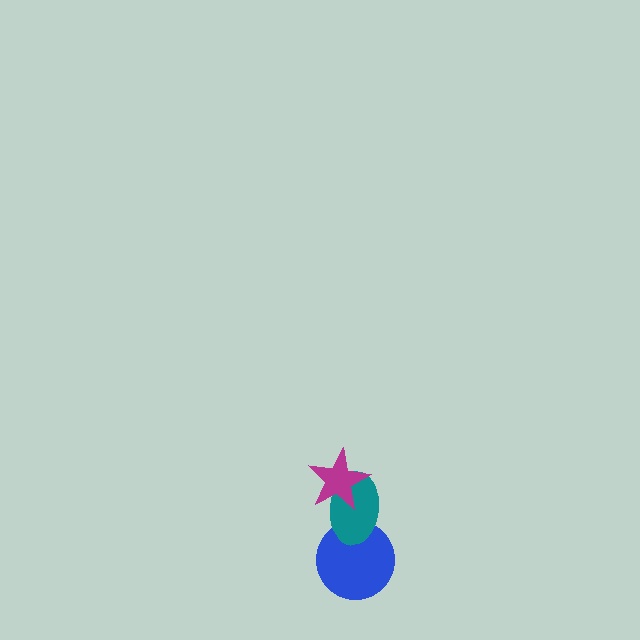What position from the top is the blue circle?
The blue circle is 3rd from the top.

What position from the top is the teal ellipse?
The teal ellipse is 2nd from the top.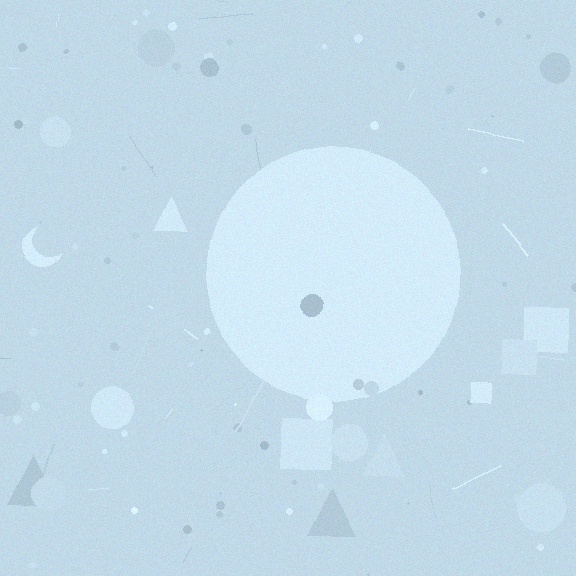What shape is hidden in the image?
A circle is hidden in the image.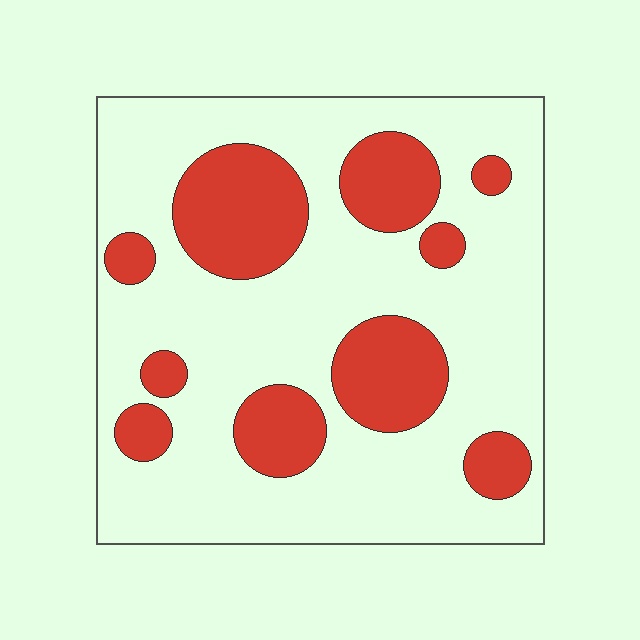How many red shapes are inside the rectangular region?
10.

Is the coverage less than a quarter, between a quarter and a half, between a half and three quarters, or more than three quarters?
Between a quarter and a half.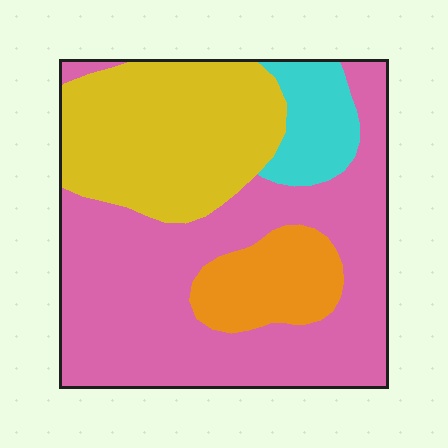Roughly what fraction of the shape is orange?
Orange takes up about one tenth (1/10) of the shape.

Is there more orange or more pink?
Pink.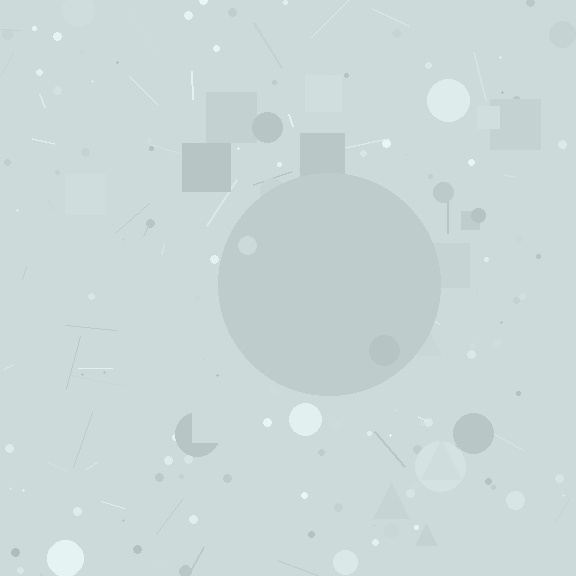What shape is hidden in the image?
A circle is hidden in the image.